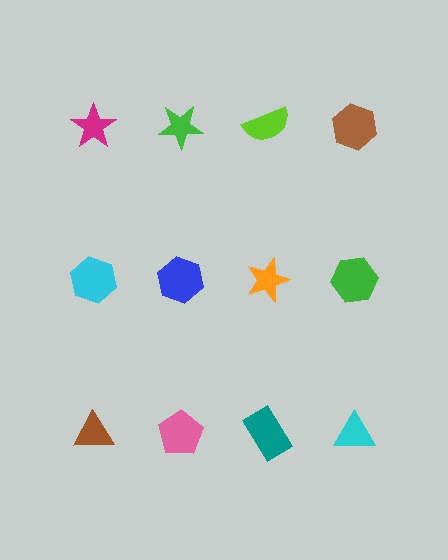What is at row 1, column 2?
A green star.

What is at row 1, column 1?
A magenta star.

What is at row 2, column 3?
An orange star.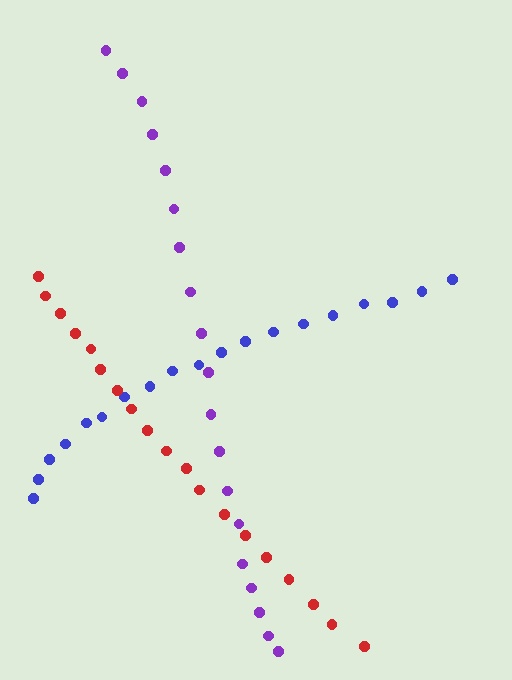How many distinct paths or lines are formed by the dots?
There are 3 distinct paths.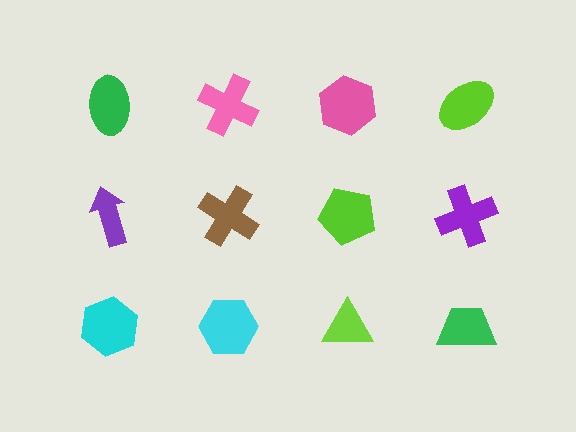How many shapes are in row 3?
4 shapes.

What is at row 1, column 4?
A lime ellipse.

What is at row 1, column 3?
A pink hexagon.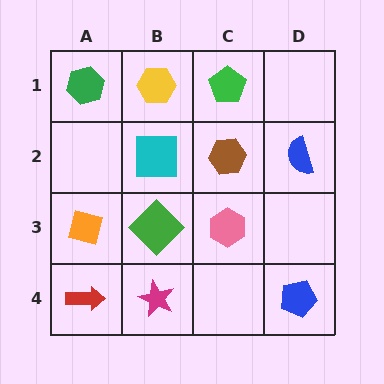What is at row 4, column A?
A red arrow.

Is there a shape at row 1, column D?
No, that cell is empty.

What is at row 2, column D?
A blue semicircle.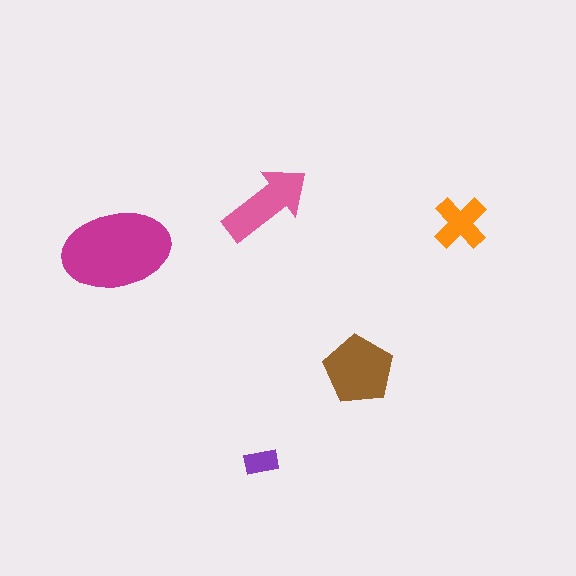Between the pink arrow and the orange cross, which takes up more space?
The pink arrow.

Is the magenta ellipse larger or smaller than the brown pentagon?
Larger.